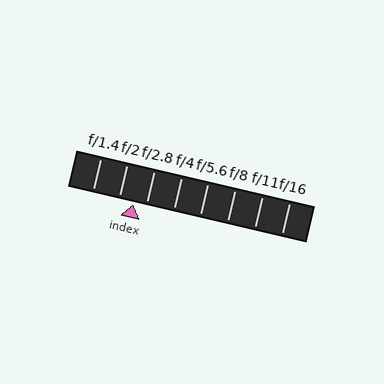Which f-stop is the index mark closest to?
The index mark is closest to f/2.8.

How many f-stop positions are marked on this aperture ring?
There are 8 f-stop positions marked.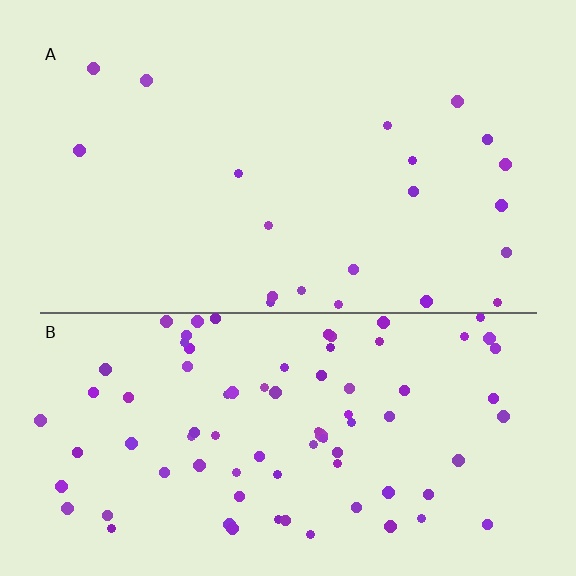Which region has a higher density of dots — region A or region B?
B (the bottom).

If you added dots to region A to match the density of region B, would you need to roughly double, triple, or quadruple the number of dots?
Approximately quadruple.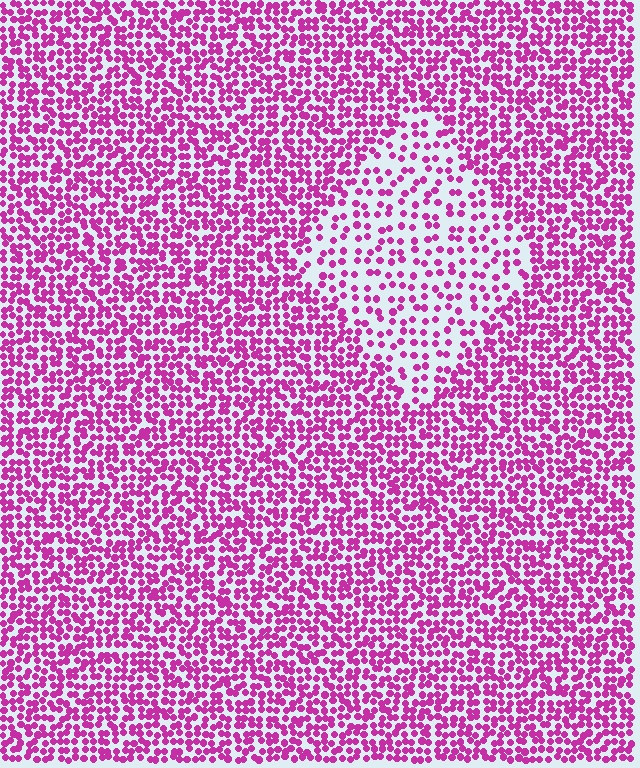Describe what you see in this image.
The image contains small magenta elements arranged at two different densities. A diamond-shaped region is visible where the elements are less densely packed than the surrounding area.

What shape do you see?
I see a diamond.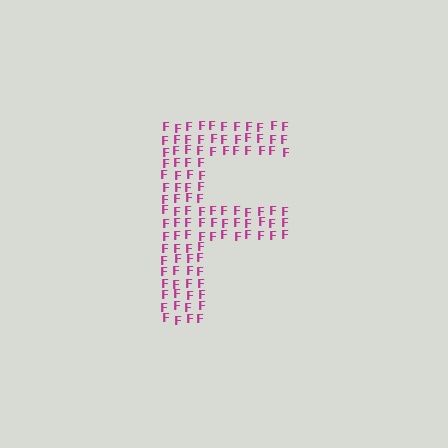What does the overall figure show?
The overall figure shows the letter F.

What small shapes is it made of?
It is made of small letter F's.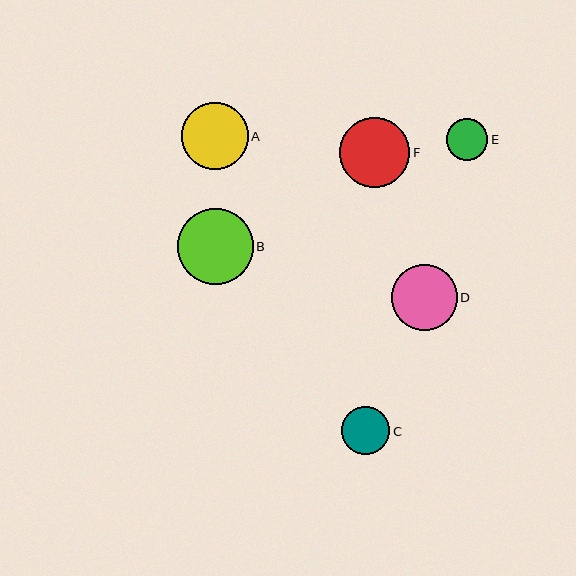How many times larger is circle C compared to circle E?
Circle C is approximately 1.2 times the size of circle E.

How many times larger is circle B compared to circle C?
Circle B is approximately 1.6 times the size of circle C.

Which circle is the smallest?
Circle E is the smallest with a size of approximately 41 pixels.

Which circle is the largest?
Circle B is the largest with a size of approximately 76 pixels.